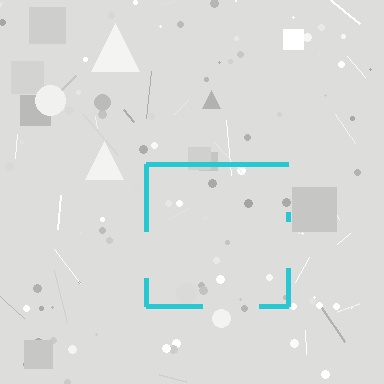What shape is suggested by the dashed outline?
The dashed outline suggests a square.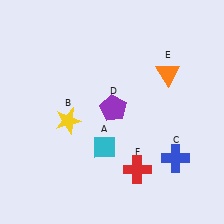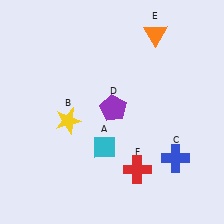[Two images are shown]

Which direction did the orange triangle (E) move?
The orange triangle (E) moved up.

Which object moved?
The orange triangle (E) moved up.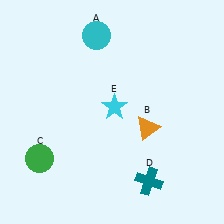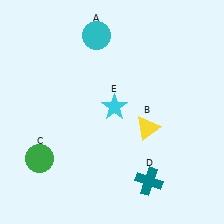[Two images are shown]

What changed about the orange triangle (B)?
In Image 1, B is orange. In Image 2, it changed to yellow.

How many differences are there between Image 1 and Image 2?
There is 1 difference between the two images.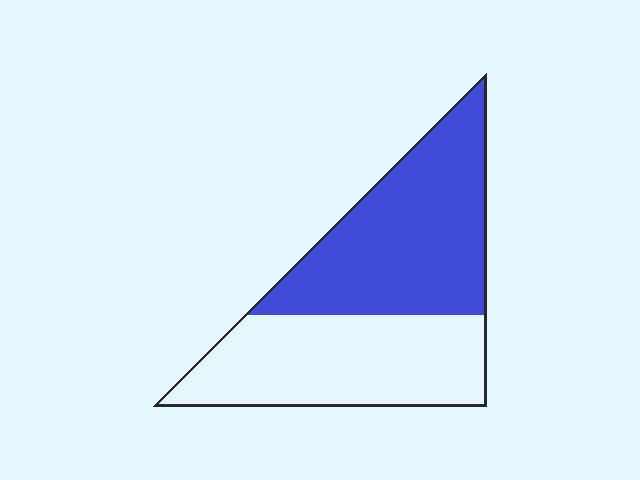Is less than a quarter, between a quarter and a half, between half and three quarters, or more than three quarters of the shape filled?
Between half and three quarters.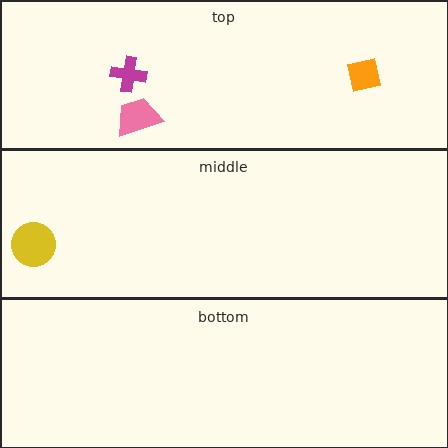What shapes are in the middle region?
The yellow circle.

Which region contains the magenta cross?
The top region.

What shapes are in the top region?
The orange square, the magenta cross, the pink trapezoid.